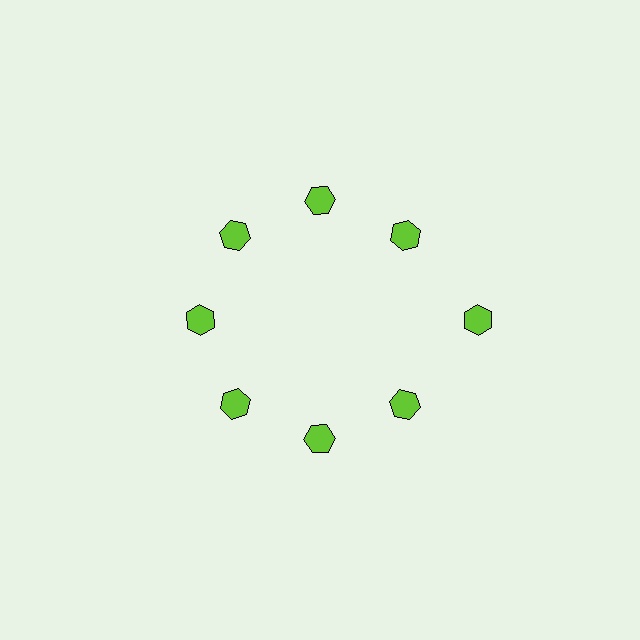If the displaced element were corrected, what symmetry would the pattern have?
It would have 8-fold rotational symmetry — the pattern would map onto itself every 45 degrees.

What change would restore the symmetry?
The symmetry would be restored by moving it inward, back onto the ring so that all 8 hexagons sit at equal angles and equal distance from the center.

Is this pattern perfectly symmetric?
No. The 8 lime hexagons are arranged in a ring, but one element near the 3 o'clock position is pushed outward from the center, breaking the 8-fold rotational symmetry.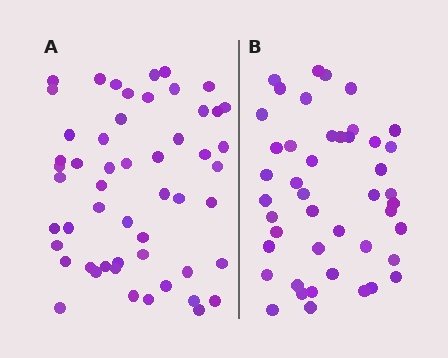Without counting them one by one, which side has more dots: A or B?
Region A (the left region) has more dots.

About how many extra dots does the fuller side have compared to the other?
Region A has roughly 8 or so more dots than region B.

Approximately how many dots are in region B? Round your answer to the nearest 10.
About 40 dots. (The exact count is 45, which rounds to 40.)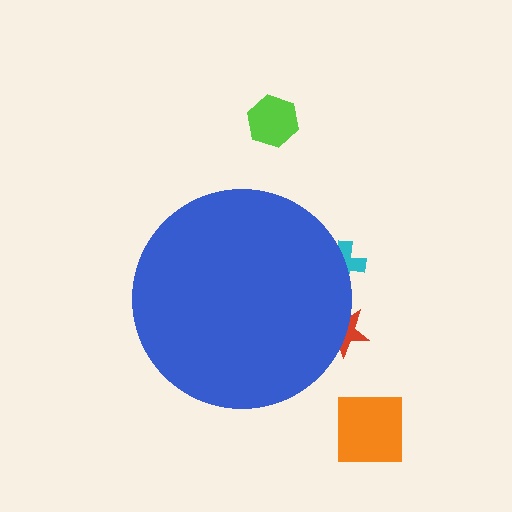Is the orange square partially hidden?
No, the orange square is fully visible.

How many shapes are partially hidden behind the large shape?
2 shapes are partially hidden.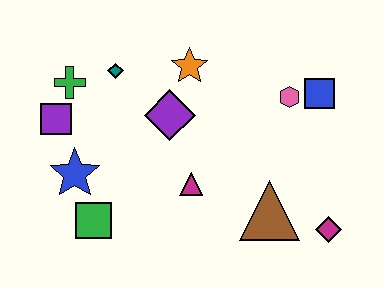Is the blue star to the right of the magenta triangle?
No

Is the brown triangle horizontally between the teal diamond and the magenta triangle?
No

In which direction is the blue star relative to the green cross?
The blue star is below the green cross.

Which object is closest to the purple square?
The green cross is closest to the purple square.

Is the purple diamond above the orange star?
No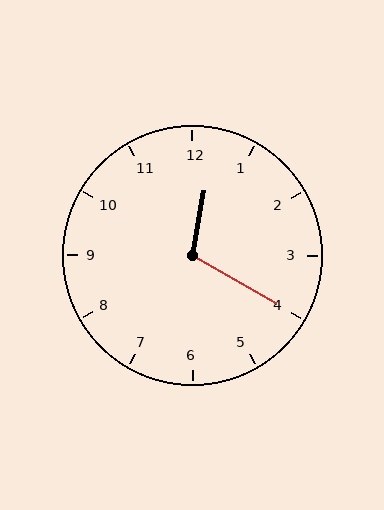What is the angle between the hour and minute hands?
Approximately 110 degrees.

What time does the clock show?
12:20.